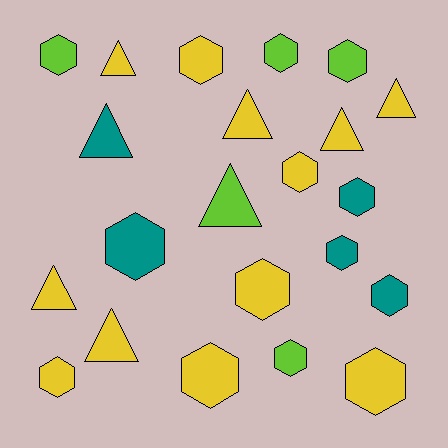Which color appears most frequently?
Yellow, with 12 objects.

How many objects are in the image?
There are 22 objects.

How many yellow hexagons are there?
There are 6 yellow hexagons.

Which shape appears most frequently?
Hexagon, with 14 objects.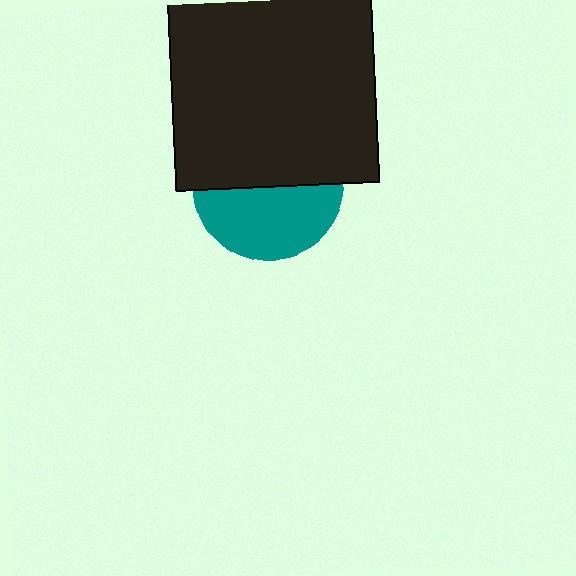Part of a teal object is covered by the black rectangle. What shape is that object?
It is a circle.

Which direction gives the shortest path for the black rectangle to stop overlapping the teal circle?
Moving up gives the shortest separation.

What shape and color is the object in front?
The object in front is a black rectangle.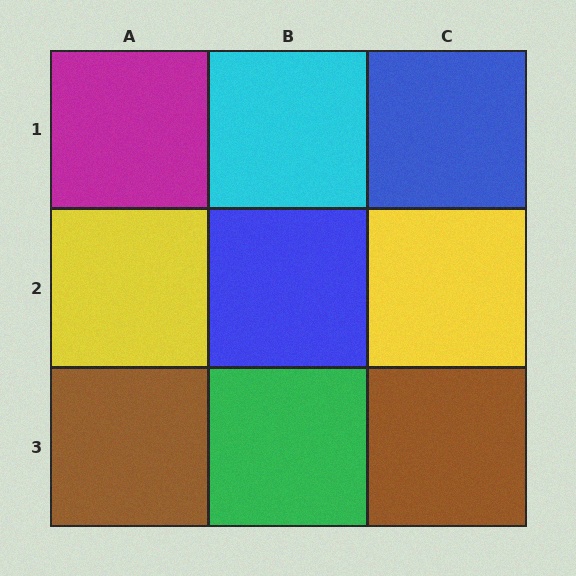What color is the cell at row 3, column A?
Brown.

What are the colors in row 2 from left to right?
Yellow, blue, yellow.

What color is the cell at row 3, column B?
Green.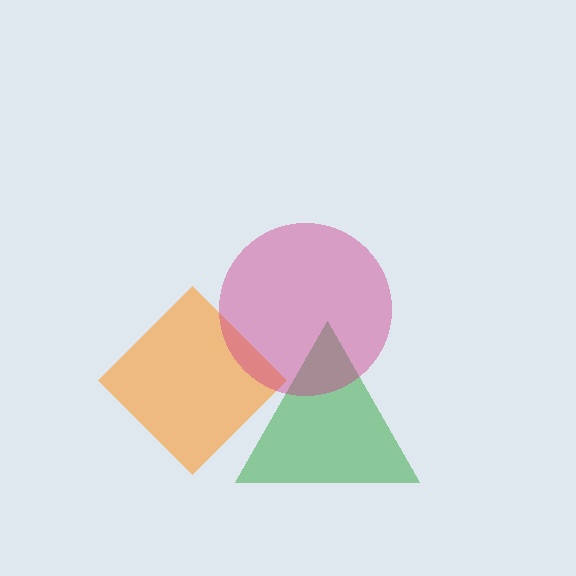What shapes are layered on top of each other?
The layered shapes are: a green triangle, an orange diamond, a magenta circle.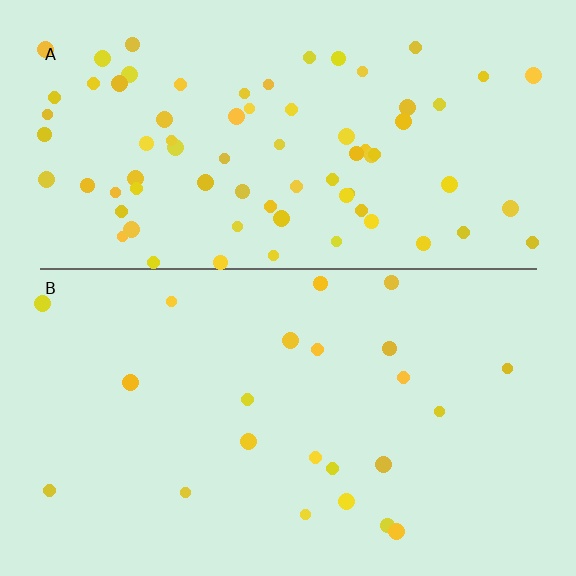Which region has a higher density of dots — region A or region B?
A (the top).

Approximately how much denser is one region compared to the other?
Approximately 3.4× — region A over region B.